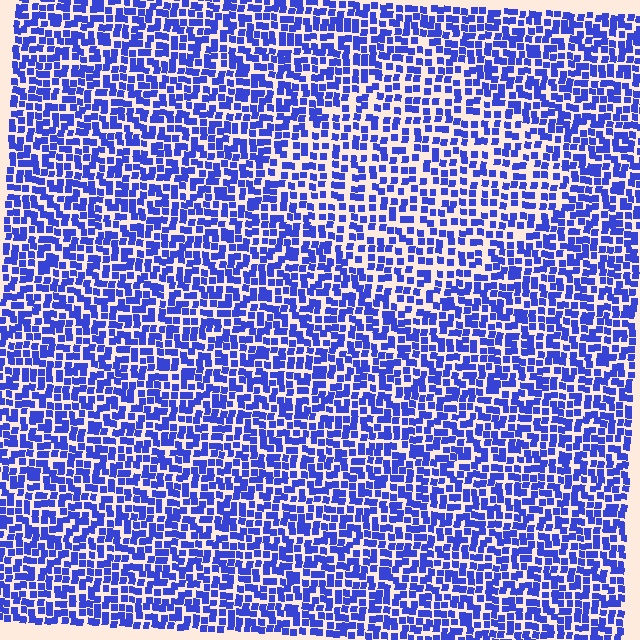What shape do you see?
I see a diamond.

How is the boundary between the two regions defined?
The boundary is defined by a change in element density (approximately 1.5x ratio). All elements are the same color, size, and shape.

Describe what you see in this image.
The image contains small blue elements arranged at two different densities. A diamond-shaped region is visible where the elements are less densely packed than the surrounding area.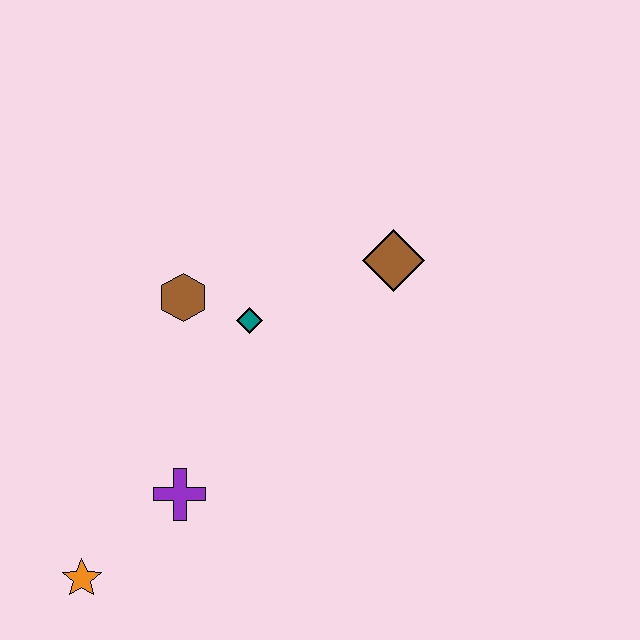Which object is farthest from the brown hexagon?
The orange star is farthest from the brown hexagon.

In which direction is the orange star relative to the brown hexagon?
The orange star is below the brown hexagon.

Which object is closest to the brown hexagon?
The teal diamond is closest to the brown hexagon.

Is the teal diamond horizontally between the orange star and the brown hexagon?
No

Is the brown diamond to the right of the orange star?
Yes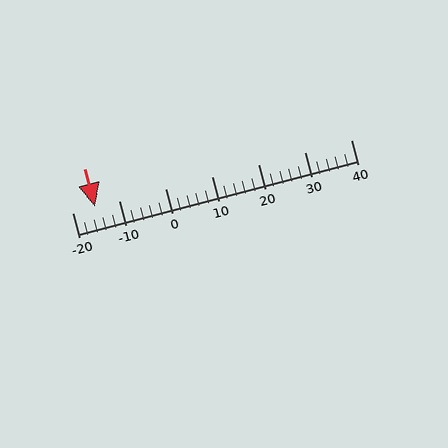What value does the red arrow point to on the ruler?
The red arrow points to approximately -15.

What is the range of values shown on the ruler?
The ruler shows values from -20 to 40.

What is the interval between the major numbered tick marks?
The major tick marks are spaced 10 units apart.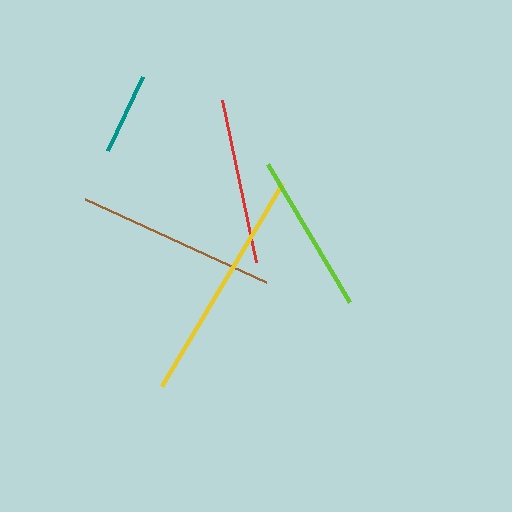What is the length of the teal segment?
The teal segment is approximately 82 pixels long.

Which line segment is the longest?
The yellow line is the longest at approximately 236 pixels.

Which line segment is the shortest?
The teal line is the shortest at approximately 82 pixels.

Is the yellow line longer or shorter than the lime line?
The yellow line is longer than the lime line.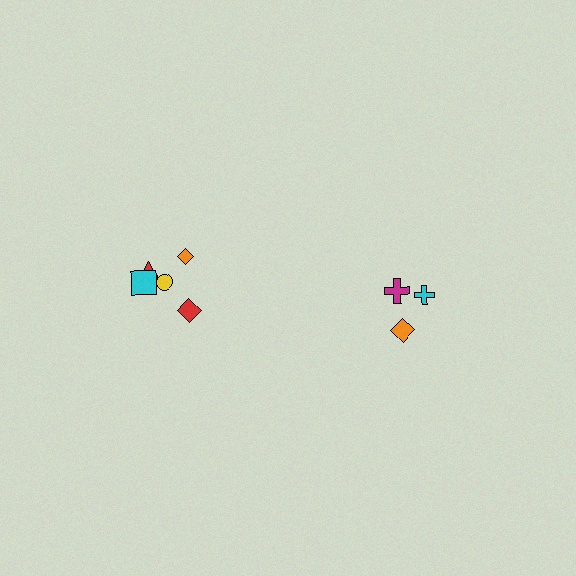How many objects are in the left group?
There are 5 objects.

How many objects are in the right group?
There are 3 objects.